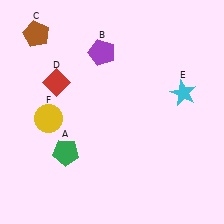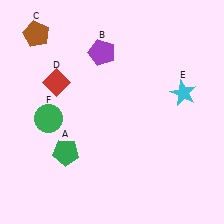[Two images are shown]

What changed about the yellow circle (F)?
In Image 1, F is yellow. In Image 2, it changed to green.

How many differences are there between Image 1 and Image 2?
There is 1 difference between the two images.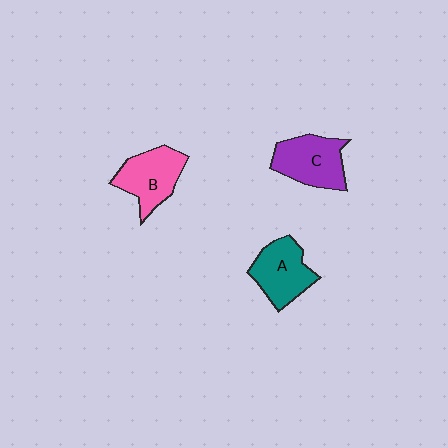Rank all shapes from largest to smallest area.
From largest to smallest: C (purple), B (pink), A (teal).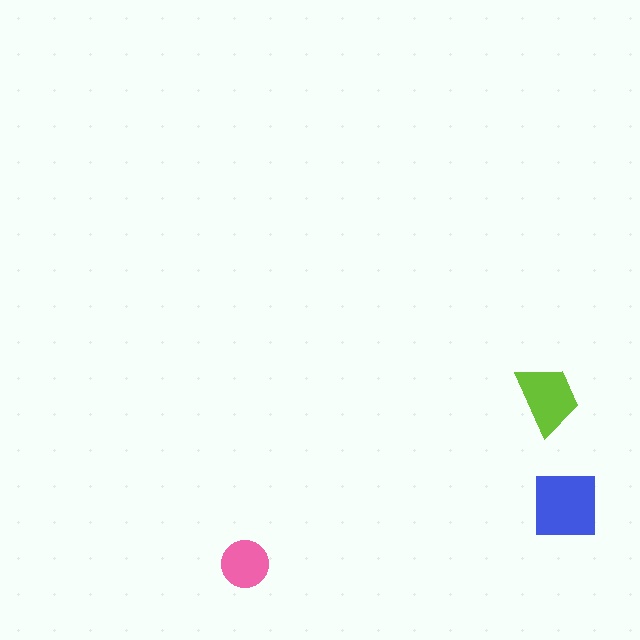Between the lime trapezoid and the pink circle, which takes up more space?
The lime trapezoid.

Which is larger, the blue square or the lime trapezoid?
The blue square.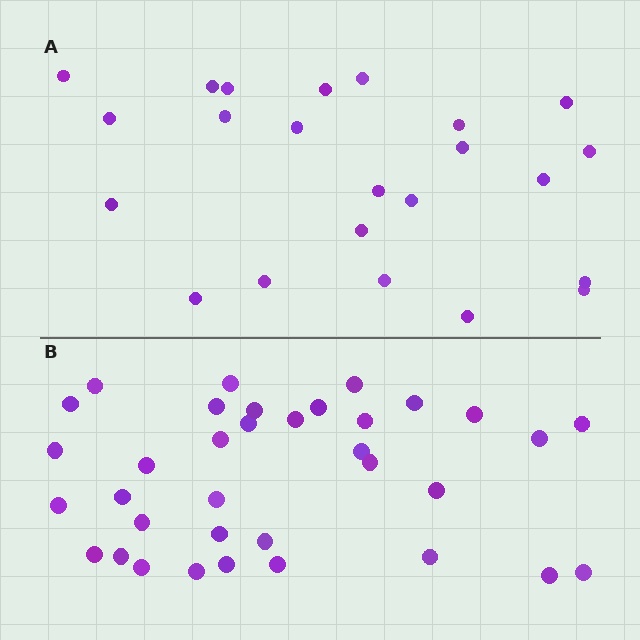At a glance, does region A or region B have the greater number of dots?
Region B (the bottom region) has more dots.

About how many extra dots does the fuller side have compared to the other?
Region B has roughly 12 or so more dots than region A.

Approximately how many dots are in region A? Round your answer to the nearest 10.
About 20 dots. (The exact count is 23, which rounds to 20.)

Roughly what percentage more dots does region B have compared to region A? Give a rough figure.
About 50% more.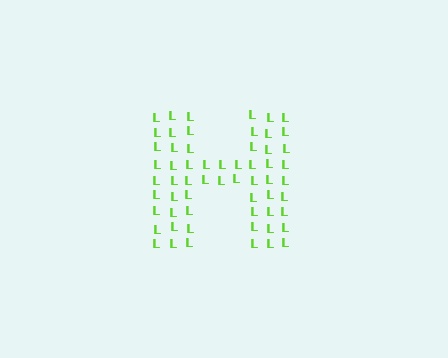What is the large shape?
The large shape is the letter H.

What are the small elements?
The small elements are letter L's.